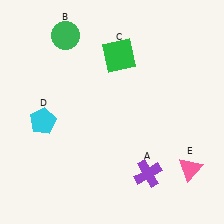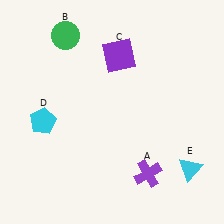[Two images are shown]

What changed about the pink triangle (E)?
In Image 1, E is pink. In Image 2, it changed to cyan.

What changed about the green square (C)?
In Image 1, C is green. In Image 2, it changed to purple.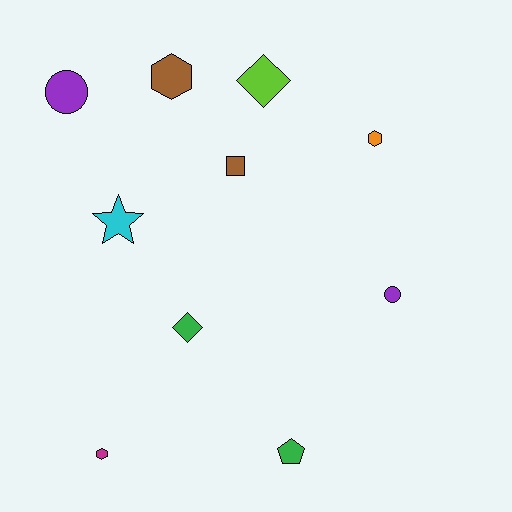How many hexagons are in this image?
There are 3 hexagons.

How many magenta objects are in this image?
There is 1 magenta object.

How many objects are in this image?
There are 10 objects.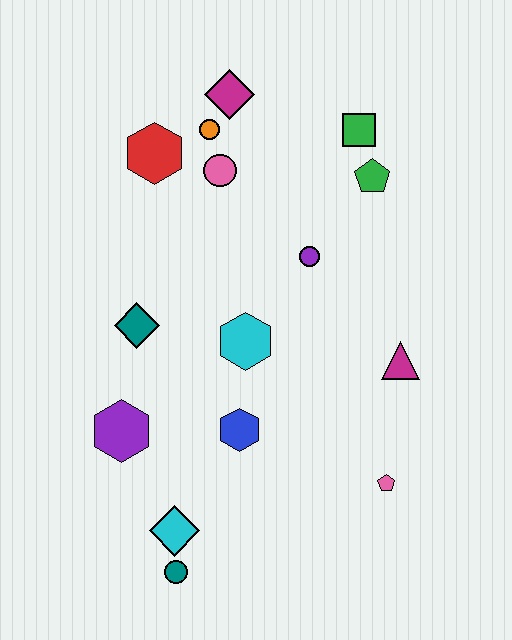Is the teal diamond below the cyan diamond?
No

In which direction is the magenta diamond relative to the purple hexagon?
The magenta diamond is above the purple hexagon.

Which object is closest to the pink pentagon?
The magenta triangle is closest to the pink pentagon.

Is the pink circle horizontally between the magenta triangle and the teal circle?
Yes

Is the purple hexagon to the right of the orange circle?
No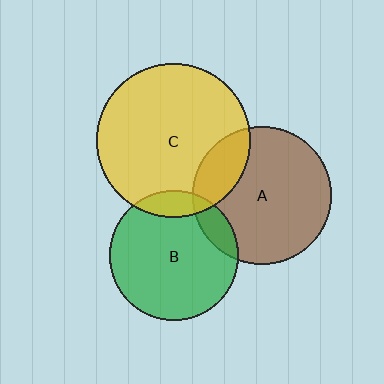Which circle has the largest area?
Circle C (yellow).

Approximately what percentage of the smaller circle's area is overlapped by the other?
Approximately 10%.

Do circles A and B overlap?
Yes.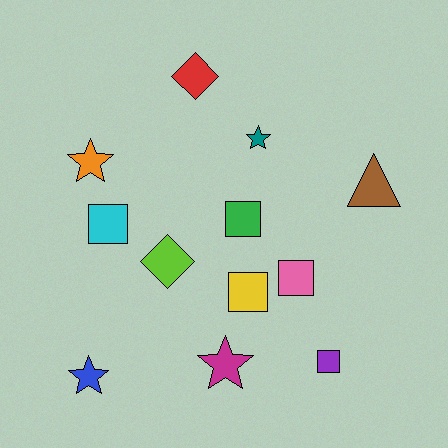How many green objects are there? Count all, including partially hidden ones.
There is 1 green object.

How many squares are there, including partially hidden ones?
There are 5 squares.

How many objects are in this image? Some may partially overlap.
There are 12 objects.